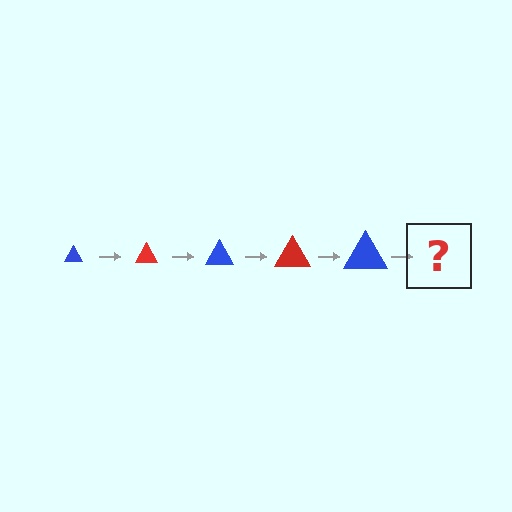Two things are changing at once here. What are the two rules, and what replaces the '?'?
The two rules are that the triangle grows larger each step and the color cycles through blue and red. The '?' should be a red triangle, larger than the previous one.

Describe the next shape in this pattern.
It should be a red triangle, larger than the previous one.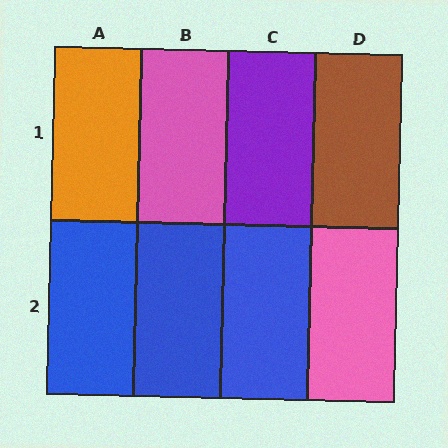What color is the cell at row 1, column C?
Purple.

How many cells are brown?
1 cell is brown.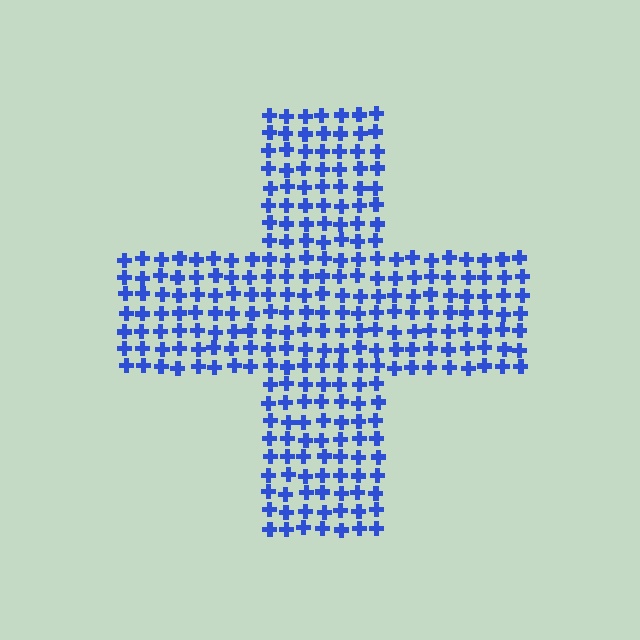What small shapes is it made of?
It is made of small crosses.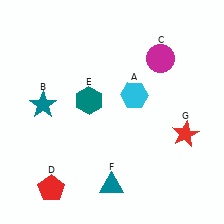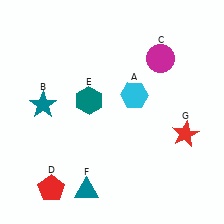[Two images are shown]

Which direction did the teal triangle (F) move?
The teal triangle (F) moved left.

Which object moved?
The teal triangle (F) moved left.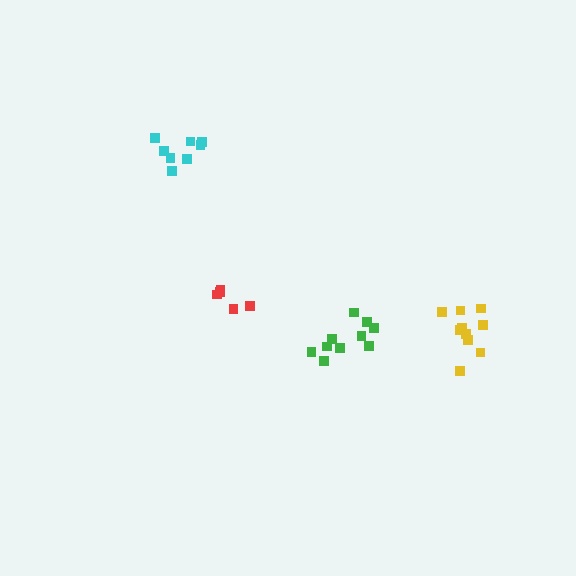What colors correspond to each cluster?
The clusters are colored: green, yellow, cyan, red.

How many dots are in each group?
Group 1: 10 dots, Group 2: 10 dots, Group 3: 8 dots, Group 4: 5 dots (33 total).